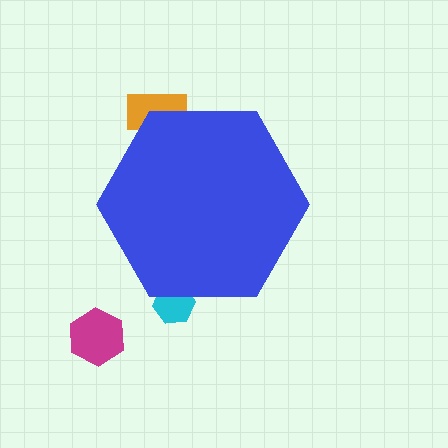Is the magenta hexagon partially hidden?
No, the magenta hexagon is fully visible.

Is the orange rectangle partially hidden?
Yes, the orange rectangle is partially hidden behind the blue hexagon.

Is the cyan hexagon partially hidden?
Yes, the cyan hexagon is partially hidden behind the blue hexagon.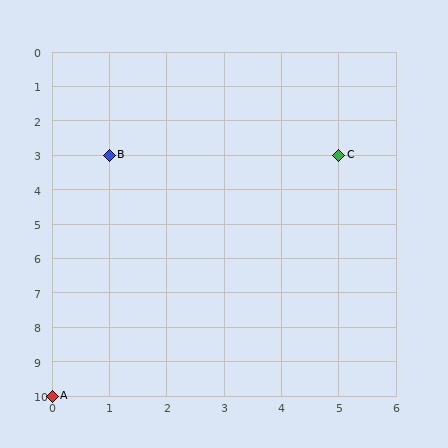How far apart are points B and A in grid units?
Points B and A are 1 column and 7 rows apart (about 7.1 grid units diagonally).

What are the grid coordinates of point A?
Point A is at grid coordinates (0, 10).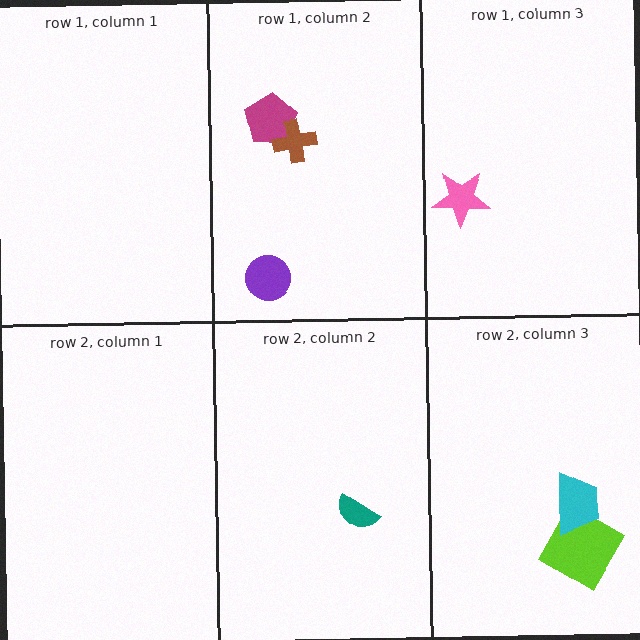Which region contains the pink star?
The row 1, column 3 region.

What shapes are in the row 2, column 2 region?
The teal semicircle.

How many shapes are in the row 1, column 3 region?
1.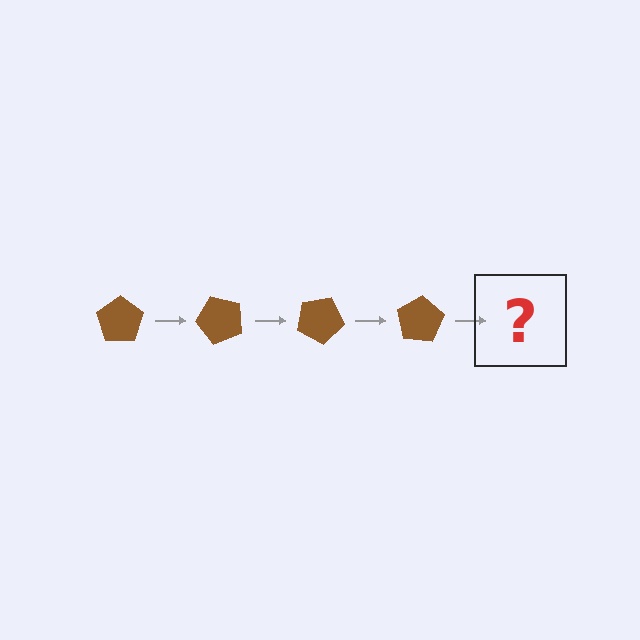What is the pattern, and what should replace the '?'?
The pattern is that the pentagon rotates 50 degrees each step. The '?' should be a brown pentagon rotated 200 degrees.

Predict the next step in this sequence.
The next step is a brown pentagon rotated 200 degrees.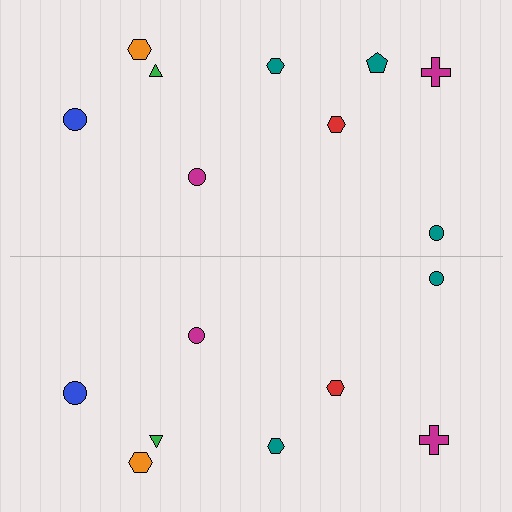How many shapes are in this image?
There are 17 shapes in this image.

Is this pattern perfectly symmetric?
No, the pattern is not perfectly symmetric. A teal pentagon is missing from the bottom side.